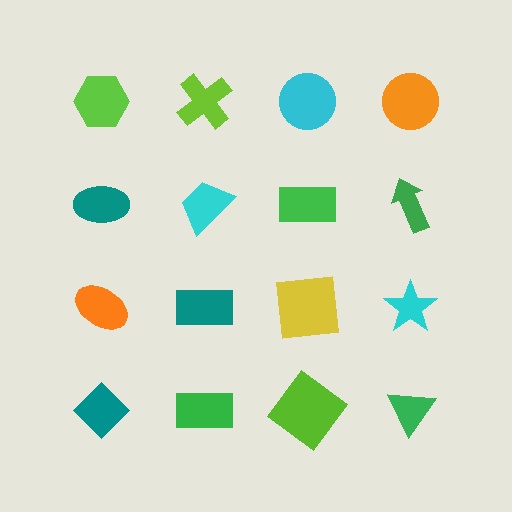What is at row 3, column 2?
A teal rectangle.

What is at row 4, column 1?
A teal diamond.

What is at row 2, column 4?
A green arrow.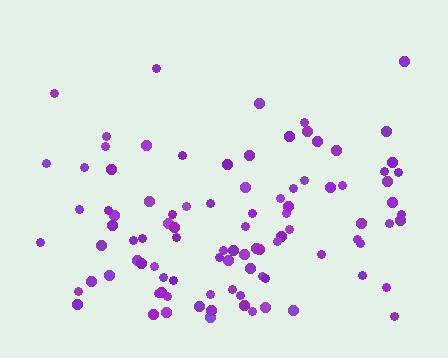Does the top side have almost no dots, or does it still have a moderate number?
Still a moderate number, just noticeably fewer than the bottom.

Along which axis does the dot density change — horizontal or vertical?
Vertical.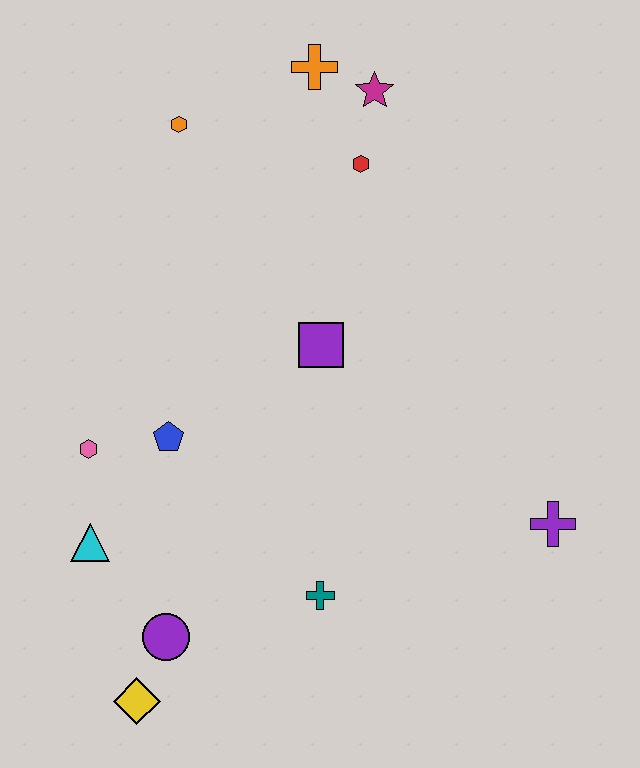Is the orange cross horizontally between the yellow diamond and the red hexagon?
Yes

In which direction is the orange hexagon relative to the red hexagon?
The orange hexagon is to the left of the red hexagon.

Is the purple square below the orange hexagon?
Yes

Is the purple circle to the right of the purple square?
No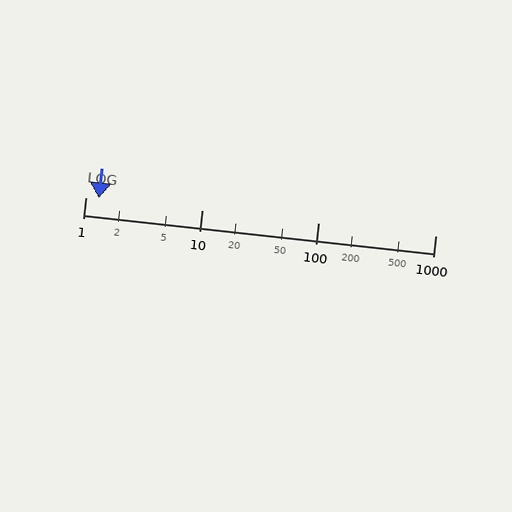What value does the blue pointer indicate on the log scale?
The pointer indicates approximately 1.3.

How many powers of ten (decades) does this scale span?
The scale spans 3 decades, from 1 to 1000.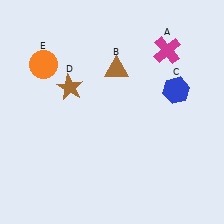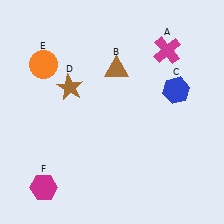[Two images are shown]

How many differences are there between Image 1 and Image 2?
There is 1 difference between the two images.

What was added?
A magenta hexagon (F) was added in Image 2.